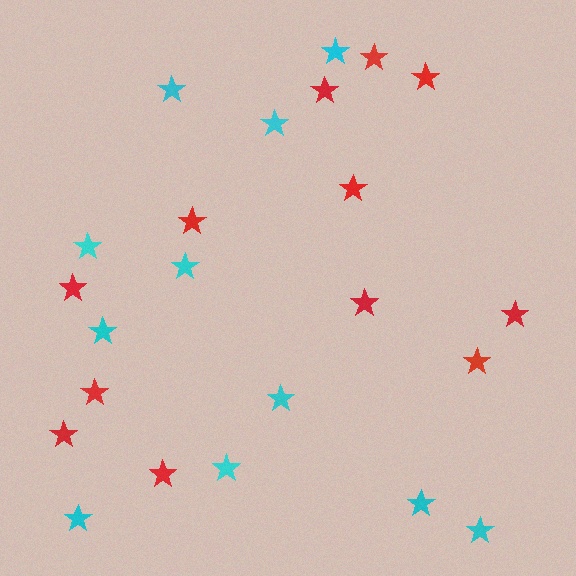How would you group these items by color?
There are 2 groups: one group of red stars (12) and one group of cyan stars (11).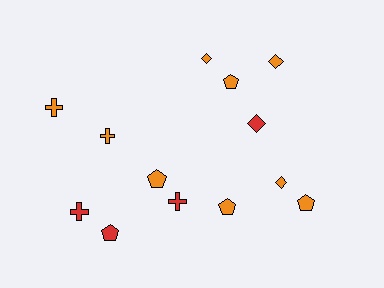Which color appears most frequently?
Orange, with 9 objects.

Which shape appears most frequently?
Pentagon, with 5 objects.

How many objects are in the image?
There are 13 objects.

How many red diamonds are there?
There is 1 red diamond.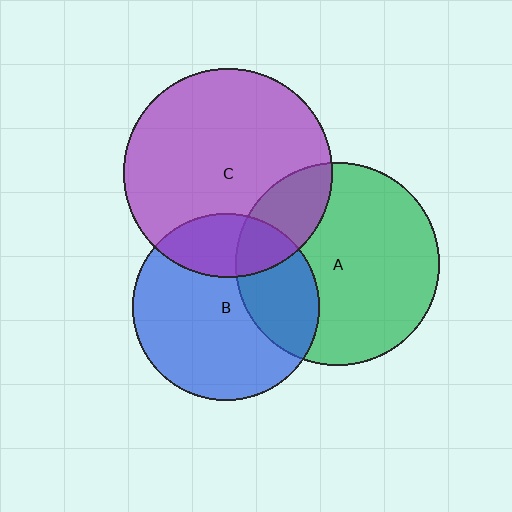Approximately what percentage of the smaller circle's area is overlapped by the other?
Approximately 25%.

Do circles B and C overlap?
Yes.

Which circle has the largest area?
Circle C (purple).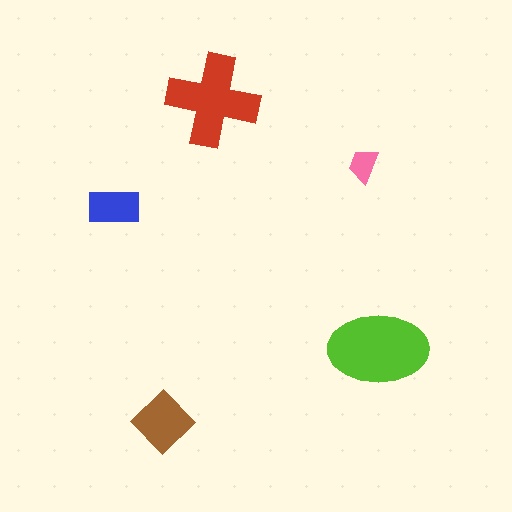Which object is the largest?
The lime ellipse.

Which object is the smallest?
The pink trapezoid.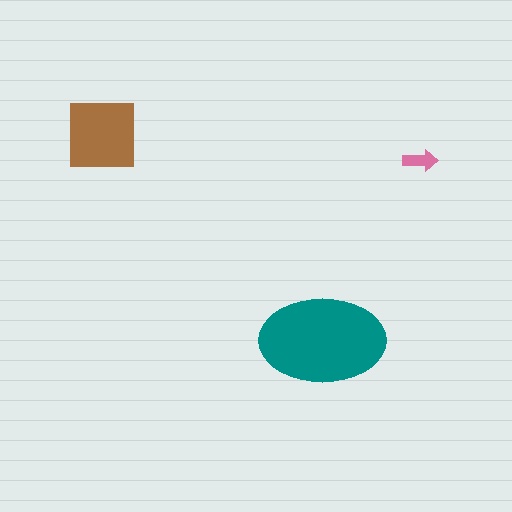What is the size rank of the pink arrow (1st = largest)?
3rd.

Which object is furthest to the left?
The brown square is leftmost.